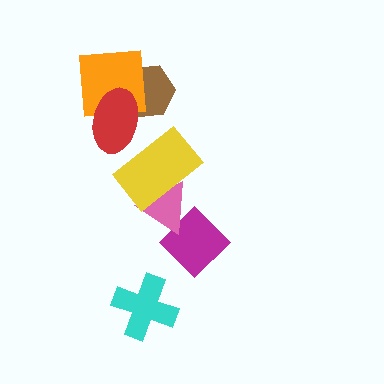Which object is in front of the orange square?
The red ellipse is in front of the orange square.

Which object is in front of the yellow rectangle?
The red ellipse is in front of the yellow rectangle.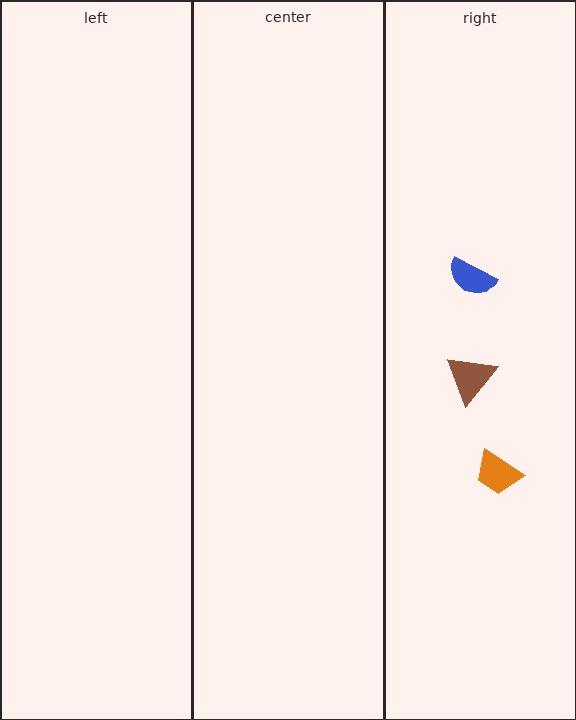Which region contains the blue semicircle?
The right region.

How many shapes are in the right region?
3.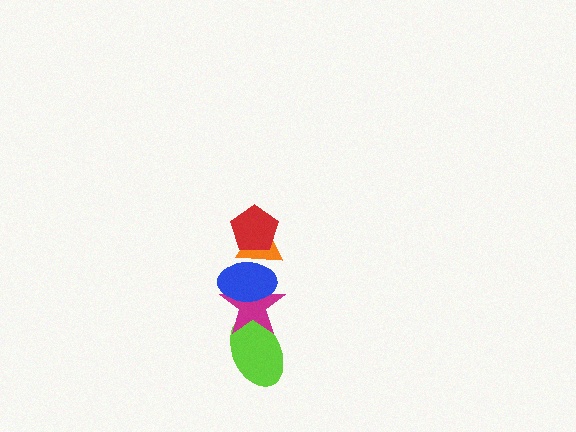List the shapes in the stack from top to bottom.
From top to bottom: the red pentagon, the orange triangle, the blue ellipse, the magenta star, the lime ellipse.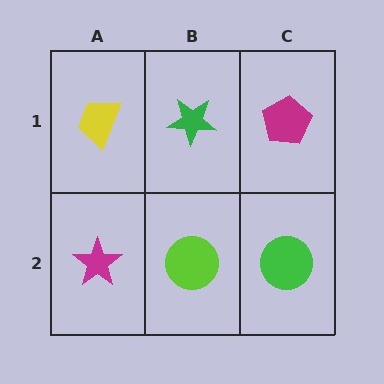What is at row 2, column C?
A green circle.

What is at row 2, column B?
A lime circle.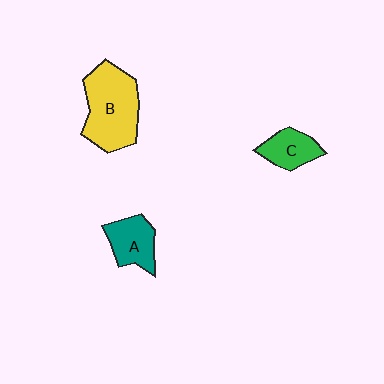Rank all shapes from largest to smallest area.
From largest to smallest: B (yellow), A (teal), C (green).